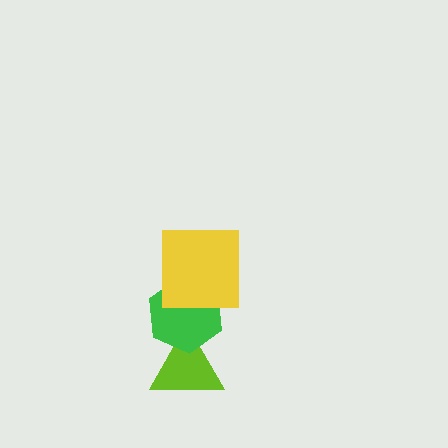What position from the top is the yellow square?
The yellow square is 1st from the top.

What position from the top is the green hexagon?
The green hexagon is 2nd from the top.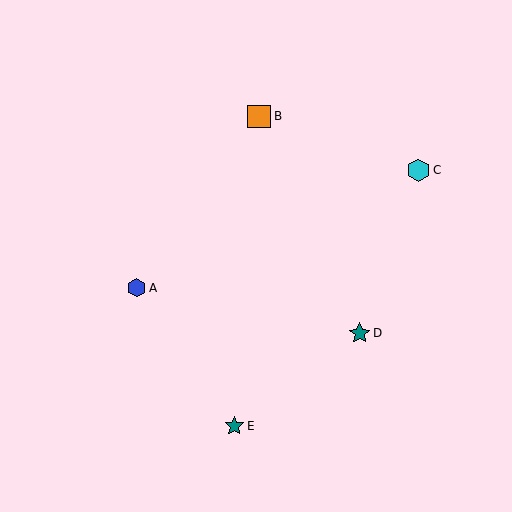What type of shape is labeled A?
Shape A is a blue hexagon.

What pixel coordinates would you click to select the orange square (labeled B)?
Click at (259, 117) to select the orange square B.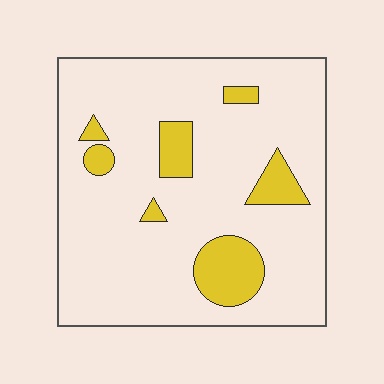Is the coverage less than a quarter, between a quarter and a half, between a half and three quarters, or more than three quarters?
Less than a quarter.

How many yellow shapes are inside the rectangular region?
7.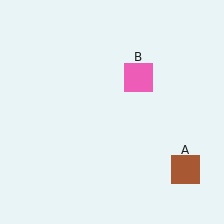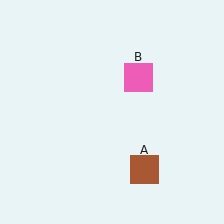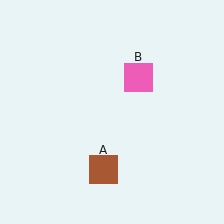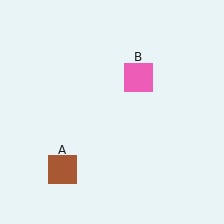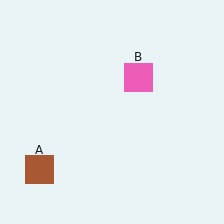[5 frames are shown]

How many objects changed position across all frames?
1 object changed position: brown square (object A).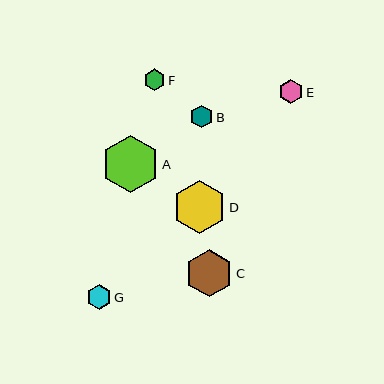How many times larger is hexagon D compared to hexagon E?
Hexagon D is approximately 2.3 times the size of hexagon E.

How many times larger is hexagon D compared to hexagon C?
Hexagon D is approximately 1.1 times the size of hexagon C.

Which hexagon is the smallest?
Hexagon F is the smallest with a size of approximately 21 pixels.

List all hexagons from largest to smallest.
From largest to smallest: A, D, C, G, E, B, F.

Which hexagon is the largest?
Hexagon A is the largest with a size of approximately 57 pixels.